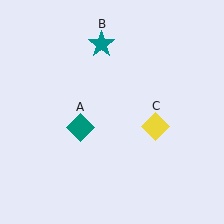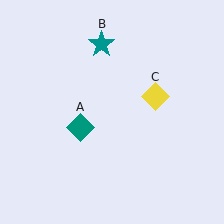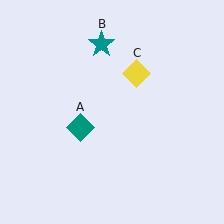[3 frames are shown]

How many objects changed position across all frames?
1 object changed position: yellow diamond (object C).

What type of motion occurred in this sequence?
The yellow diamond (object C) rotated counterclockwise around the center of the scene.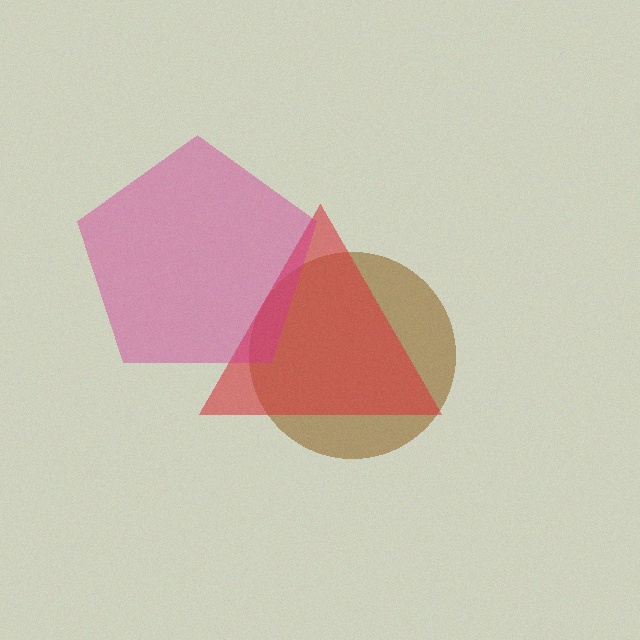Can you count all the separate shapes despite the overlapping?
Yes, there are 3 separate shapes.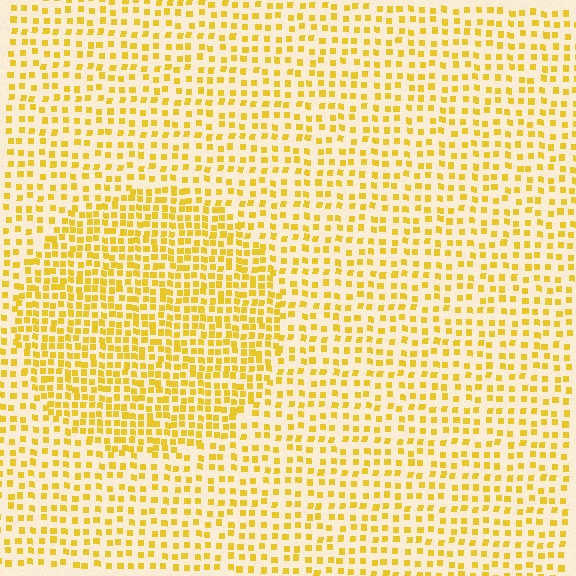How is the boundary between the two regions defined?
The boundary is defined by a change in element density (approximately 1.8x ratio). All elements are the same color, size, and shape.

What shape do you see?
I see a circle.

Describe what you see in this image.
The image contains small yellow elements arranged at two different densities. A circle-shaped region is visible where the elements are more densely packed than the surrounding area.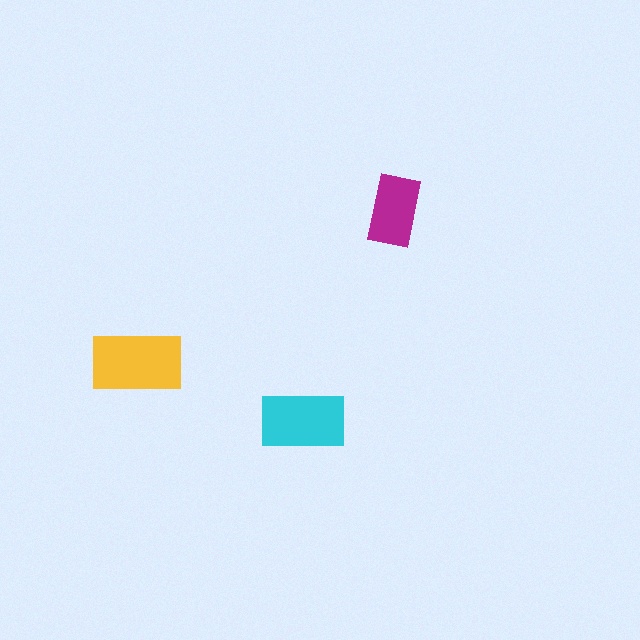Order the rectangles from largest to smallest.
the yellow one, the cyan one, the magenta one.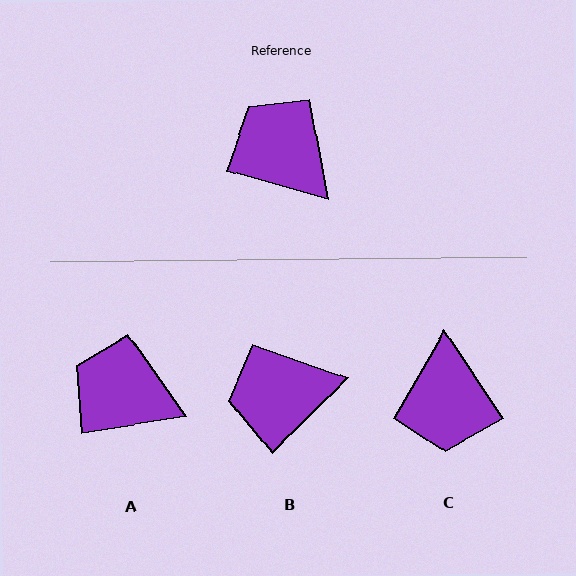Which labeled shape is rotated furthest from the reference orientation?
C, about 139 degrees away.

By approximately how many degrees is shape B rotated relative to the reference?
Approximately 60 degrees counter-clockwise.